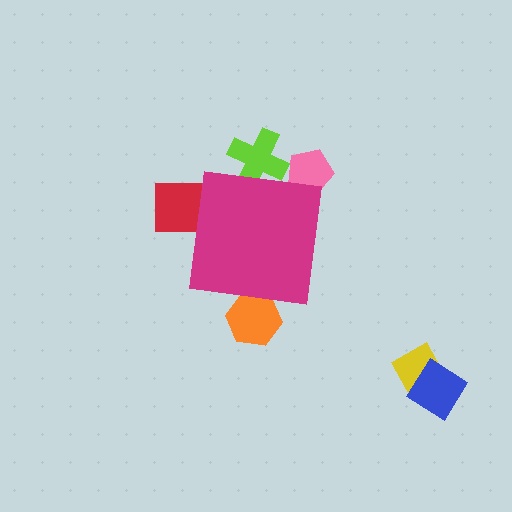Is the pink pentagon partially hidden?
Yes, the pink pentagon is partially hidden behind the magenta square.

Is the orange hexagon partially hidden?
Yes, the orange hexagon is partially hidden behind the magenta square.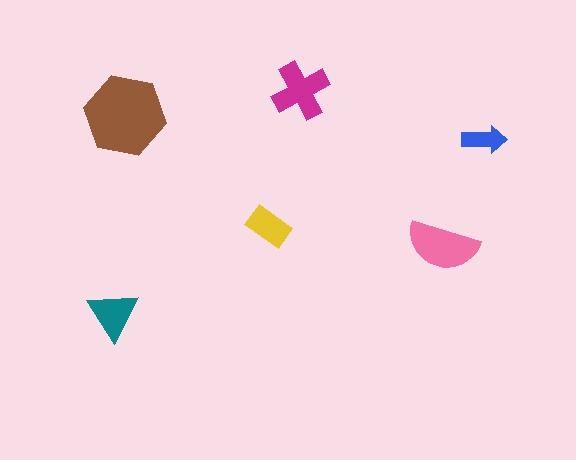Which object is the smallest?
The blue arrow.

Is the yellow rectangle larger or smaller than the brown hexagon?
Smaller.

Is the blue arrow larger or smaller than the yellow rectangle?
Smaller.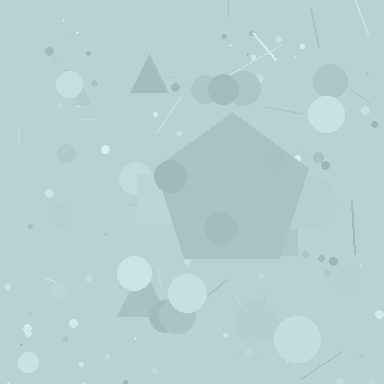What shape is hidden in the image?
A pentagon is hidden in the image.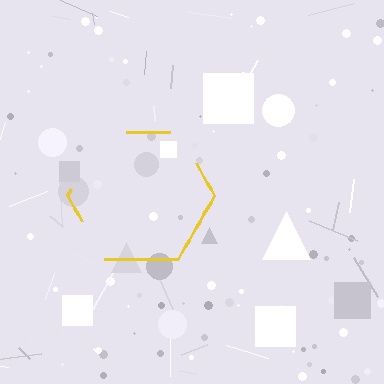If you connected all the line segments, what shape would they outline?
They would outline a hexagon.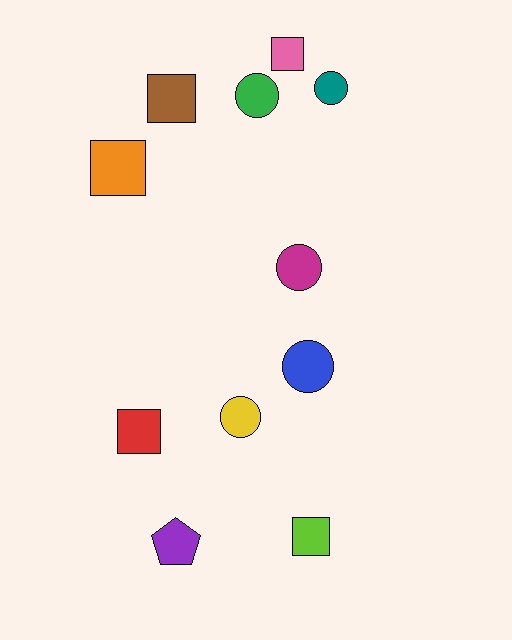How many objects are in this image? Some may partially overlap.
There are 11 objects.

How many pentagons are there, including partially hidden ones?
There is 1 pentagon.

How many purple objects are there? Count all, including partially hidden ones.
There is 1 purple object.